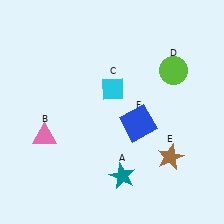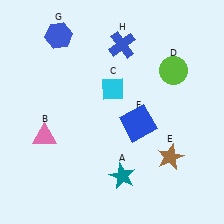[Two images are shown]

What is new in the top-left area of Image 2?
A blue hexagon (G) was added in the top-left area of Image 2.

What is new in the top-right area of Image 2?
A blue cross (H) was added in the top-right area of Image 2.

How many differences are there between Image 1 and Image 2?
There are 2 differences between the two images.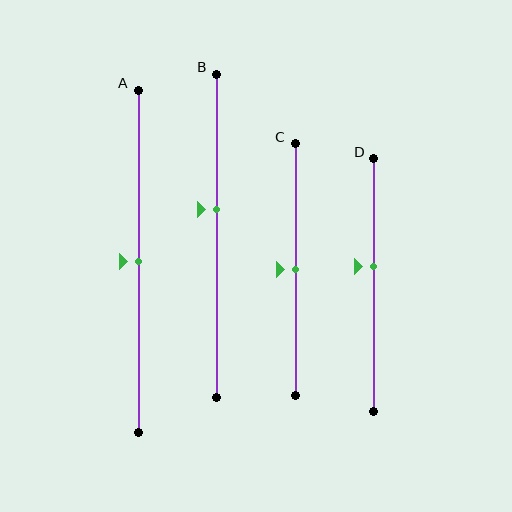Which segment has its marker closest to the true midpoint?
Segment A has its marker closest to the true midpoint.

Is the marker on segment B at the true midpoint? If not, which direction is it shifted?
No, the marker on segment B is shifted upward by about 8% of the segment length.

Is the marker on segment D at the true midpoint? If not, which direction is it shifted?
No, the marker on segment D is shifted upward by about 7% of the segment length.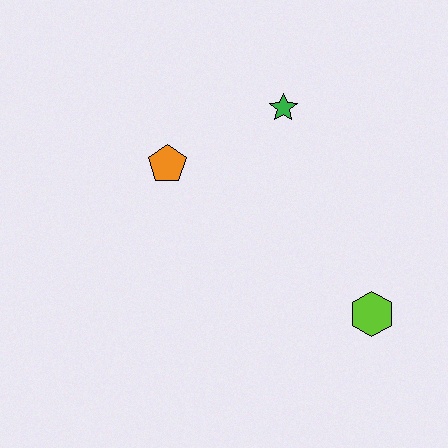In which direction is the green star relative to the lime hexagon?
The green star is above the lime hexagon.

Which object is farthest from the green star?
The lime hexagon is farthest from the green star.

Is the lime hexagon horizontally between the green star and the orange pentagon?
No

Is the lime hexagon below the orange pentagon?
Yes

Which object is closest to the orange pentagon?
The green star is closest to the orange pentagon.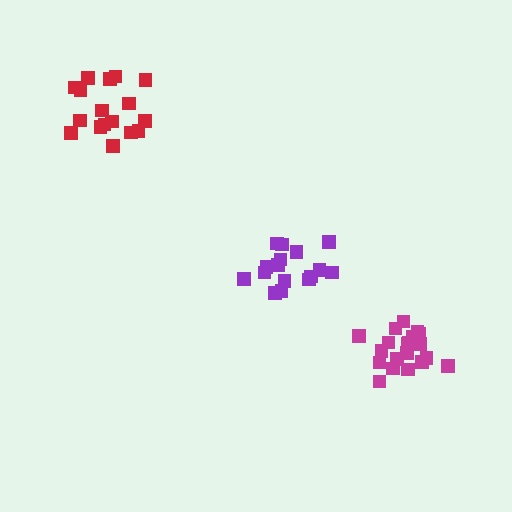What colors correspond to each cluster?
The clusters are colored: purple, red, magenta.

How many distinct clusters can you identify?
There are 3 distinct clusters.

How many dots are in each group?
Group 1: 16 dots, Group 2: 17 dots, Group 3: 20 dots (53 total).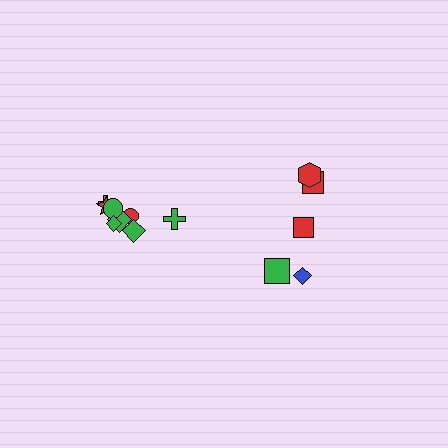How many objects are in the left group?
There are 8 objects.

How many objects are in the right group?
There are 5 objects.